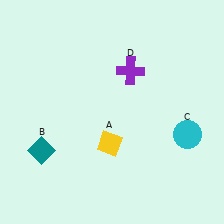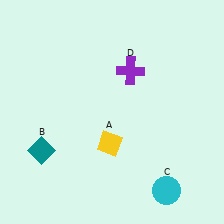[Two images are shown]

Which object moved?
The cyan circle (C) moved down.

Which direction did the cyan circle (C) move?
The cyan circle (C) moved down.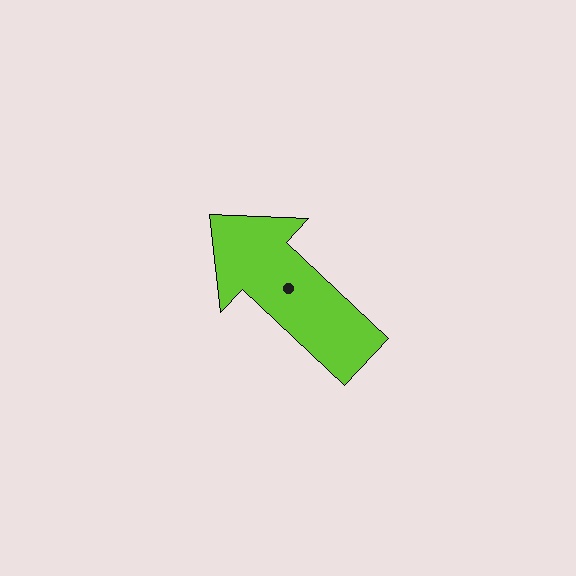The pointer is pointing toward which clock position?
Roughly 10 o'clock.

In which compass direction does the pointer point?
Northwest.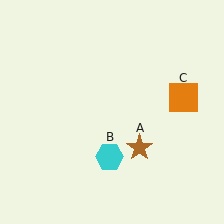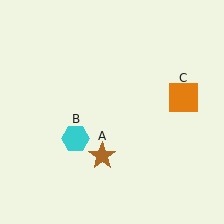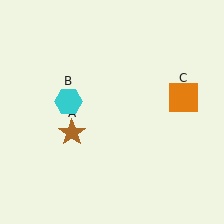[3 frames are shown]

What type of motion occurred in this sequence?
The brown star (object A), cyan hexagon (object B) rotated clockwise around the center of the scene.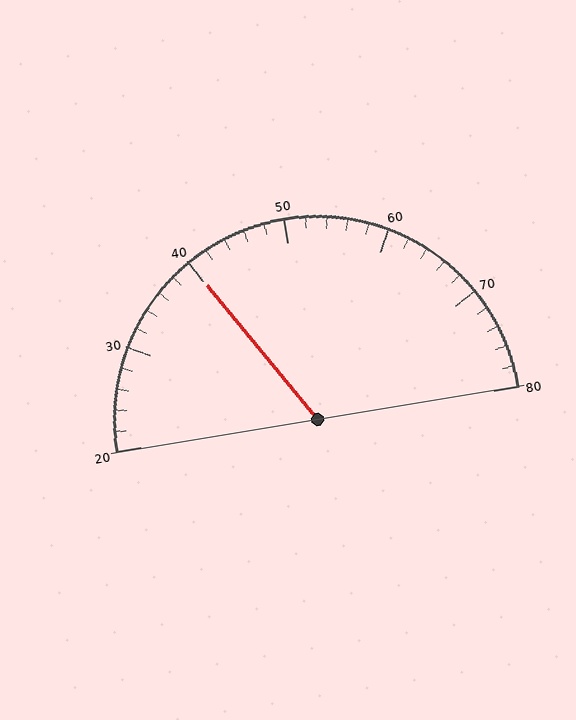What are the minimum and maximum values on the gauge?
The gauge ranges from 20 to 80.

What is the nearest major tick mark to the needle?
The nearest major tick mark is 40.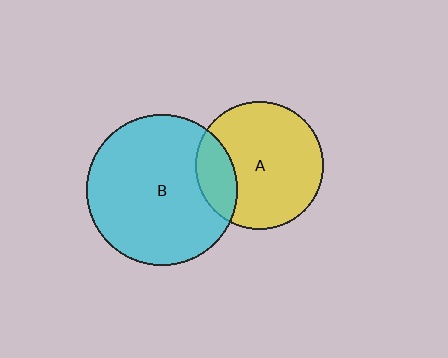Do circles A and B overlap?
Yes.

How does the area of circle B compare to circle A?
Approximately 1.4 times.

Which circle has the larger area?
Circle B (cyan).